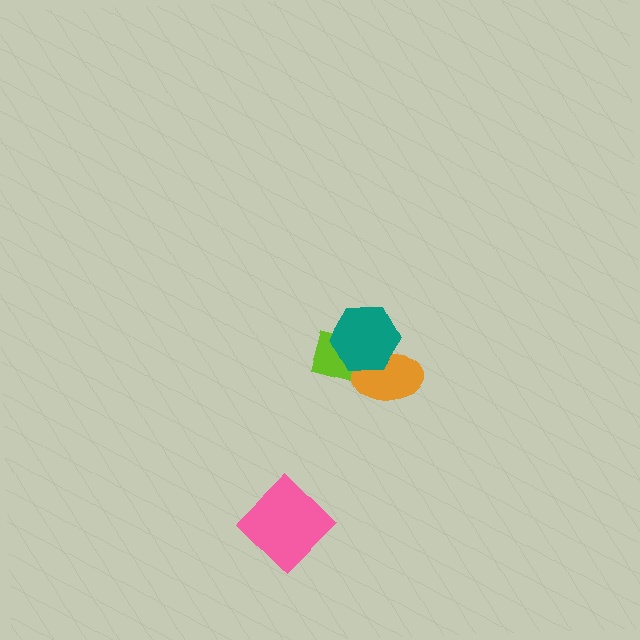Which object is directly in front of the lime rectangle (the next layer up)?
The orange ellipse is directly in front of the lime rectangle.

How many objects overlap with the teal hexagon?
2 objects overlap with the teal hexagon.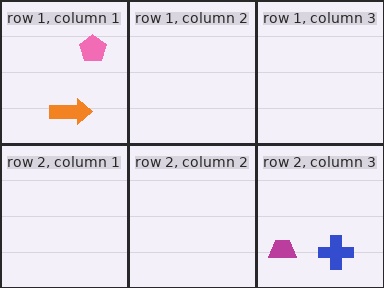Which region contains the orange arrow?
The row 1, column 1 region.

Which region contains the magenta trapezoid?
The row 2, column 3 region.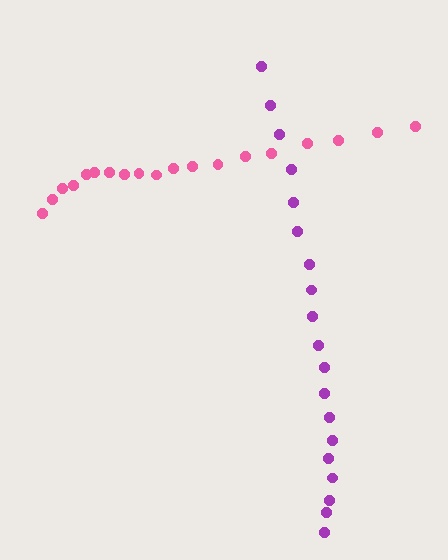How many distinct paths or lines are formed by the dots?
There are 2 distinct paths.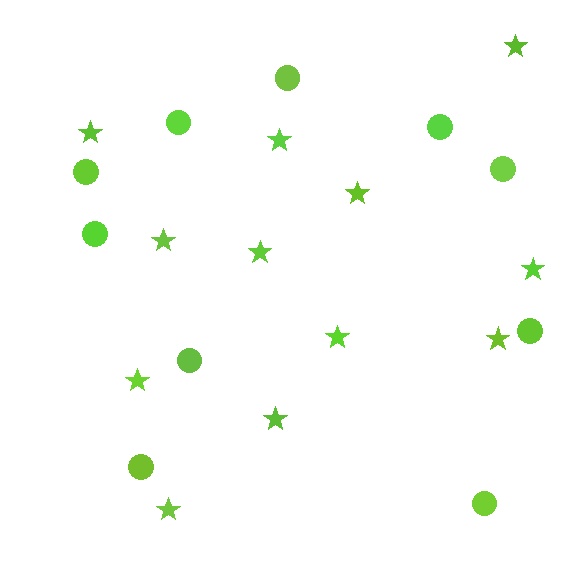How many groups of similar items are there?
There are 2 groups: one group of stars (12) and one group of circles (10).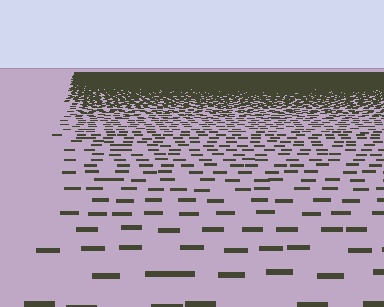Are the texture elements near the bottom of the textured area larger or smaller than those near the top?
Larger. Near the bottom, elements are closer to the viewer and appear at a bigger on-screen size.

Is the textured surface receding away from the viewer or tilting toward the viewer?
The surface is receding away from the viewer. Texture elements get smaller and denser toward the top.